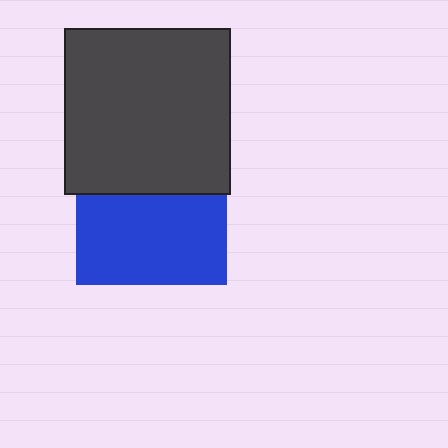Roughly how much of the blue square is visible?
About half of it is visible (roughly 59%).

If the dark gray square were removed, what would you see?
You would see the complete blue square.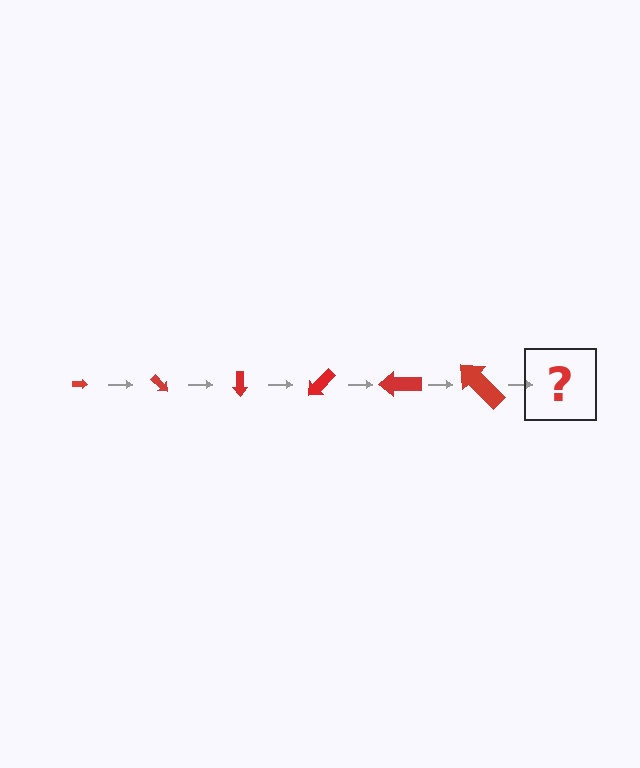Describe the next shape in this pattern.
It should be an arrow, larger than the previous one and rotated 270 degrees from the start.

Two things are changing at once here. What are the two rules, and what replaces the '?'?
The two rules are that the arrow grows larger each step and it rotates 45 degrees each step. The '?' should be an arrow, larger than the previous one and rotated 270 degrees from the start.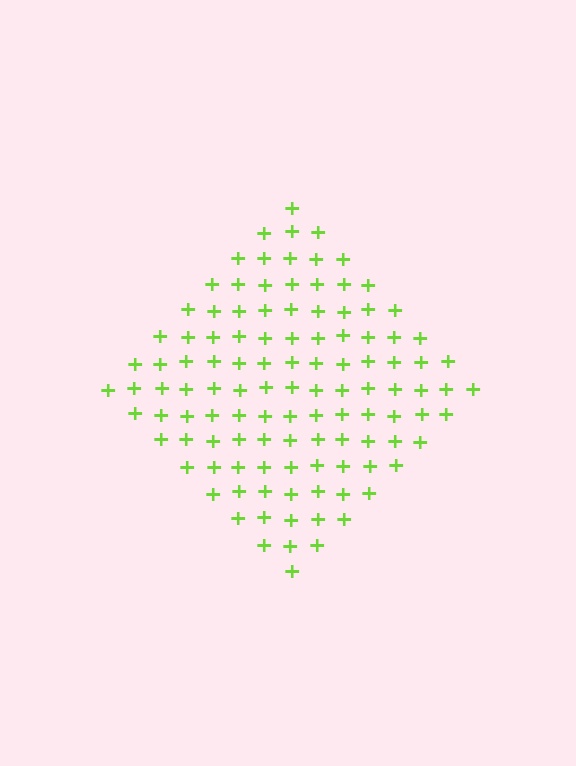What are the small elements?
The small elements are plus signs.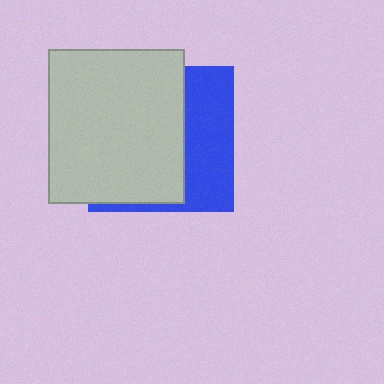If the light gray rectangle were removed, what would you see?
You would see the complete blue square.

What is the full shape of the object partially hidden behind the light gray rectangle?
The partially hidden object is a blue square.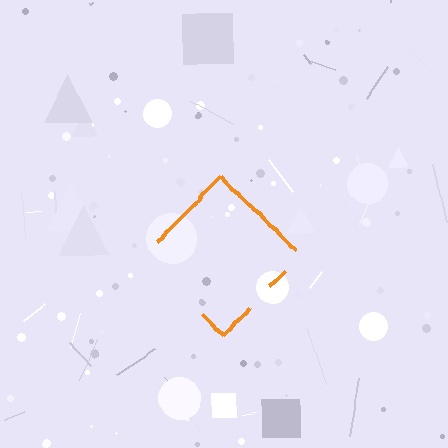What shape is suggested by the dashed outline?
The dashed outline suggests a diamond.